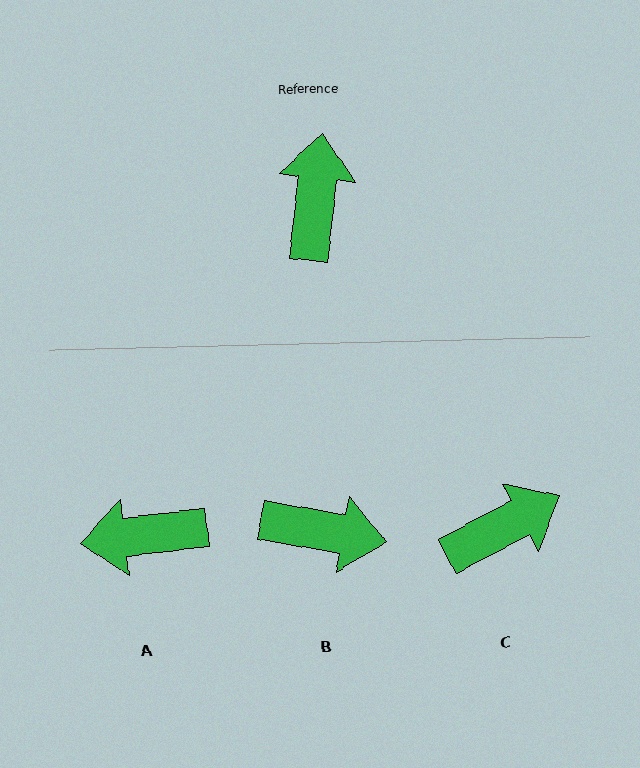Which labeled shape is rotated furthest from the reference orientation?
A, about 103 degrees away.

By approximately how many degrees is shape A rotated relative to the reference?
Approximately 103 degrees counter-clockwise.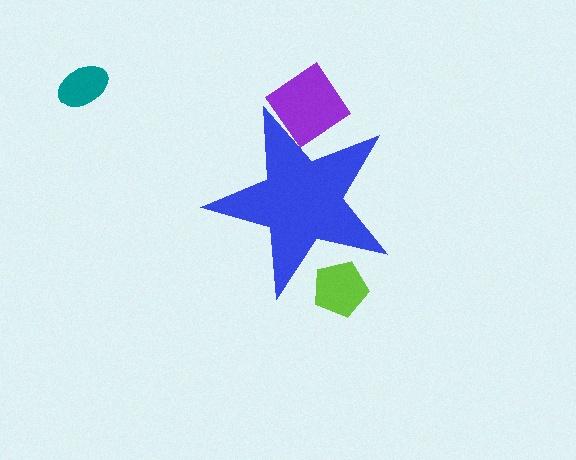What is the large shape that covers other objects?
A blue star.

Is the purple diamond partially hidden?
Yes, the purple diamond is partially hidden behind the blue star.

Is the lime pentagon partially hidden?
Yes, the lime pentagon is partially hidden behind the blue star.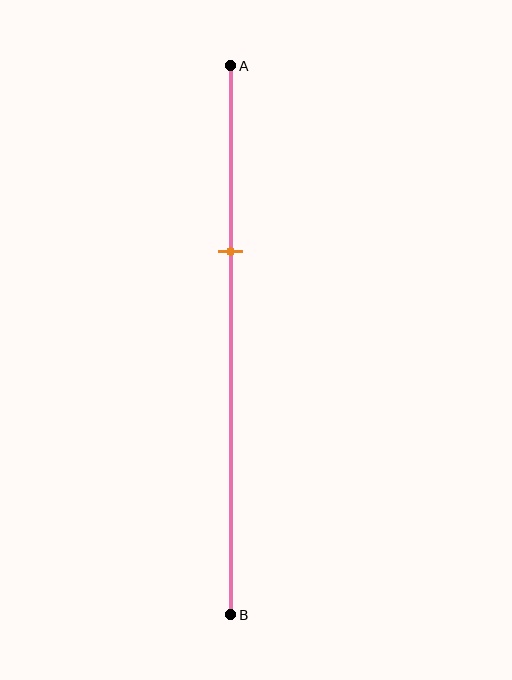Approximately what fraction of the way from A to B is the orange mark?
The orange mark is approximately 35% of the way from A to B.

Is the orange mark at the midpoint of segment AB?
No, the mark is at about 35% from A, not at the 50% midpoint.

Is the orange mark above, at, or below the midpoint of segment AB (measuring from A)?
The orange mark is above the midpoint of segment AB.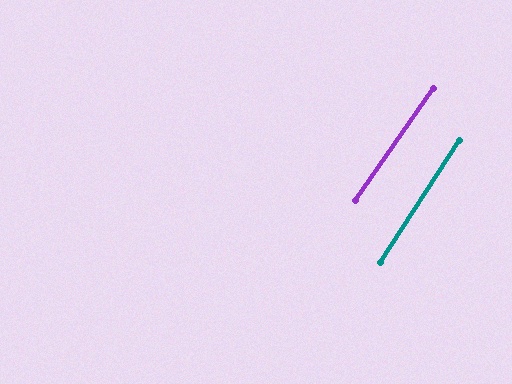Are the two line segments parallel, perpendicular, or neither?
Parallel — their directions differ by only 1.9°.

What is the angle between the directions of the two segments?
Approximately 2 degrees.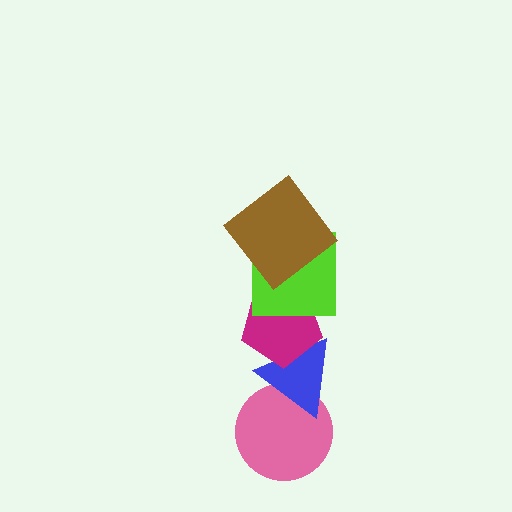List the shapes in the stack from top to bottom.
From top to bottom: the brown diamond, the lime square, the magenta pentagon, the blue triangle, the pink circle.